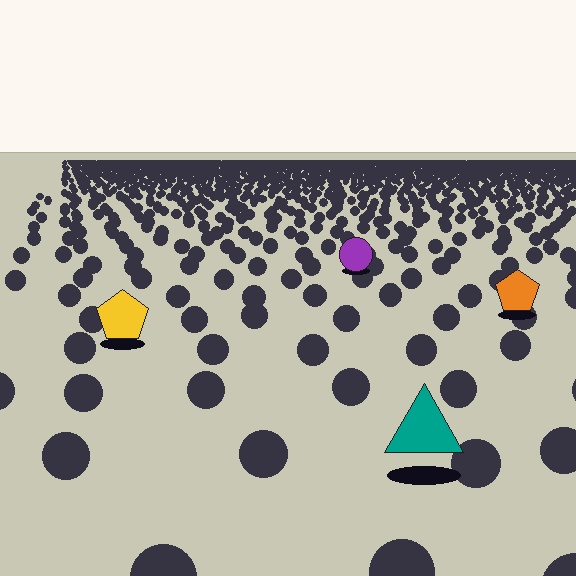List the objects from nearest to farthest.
From nearest to farthest: the teal triangle, the yellow pentagon, the orange pentagon, the purple circle.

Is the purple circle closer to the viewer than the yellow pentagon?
No. The yellow pentagon is closer — you can tell from the texture gradient: the ground texture is coarser near it.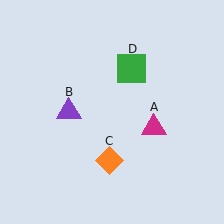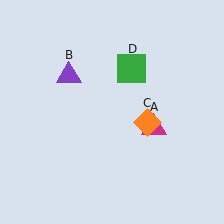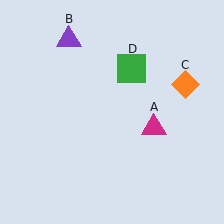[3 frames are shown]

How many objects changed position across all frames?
2 objects changed position: purple triangle (object B), orange diamond (object C).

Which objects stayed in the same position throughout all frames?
Magenta triangle (object A) and green square (object D) remained stationary.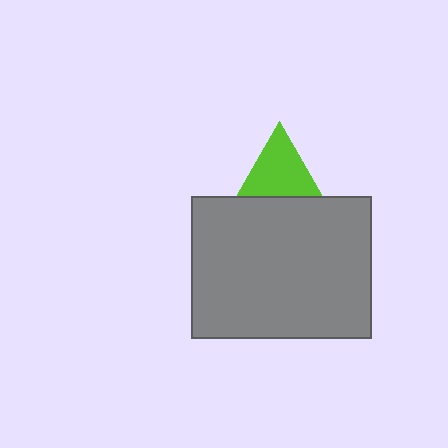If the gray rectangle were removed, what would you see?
You would see the complete lime triangle.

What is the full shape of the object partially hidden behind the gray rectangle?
The partially hidden object is a lime triangle.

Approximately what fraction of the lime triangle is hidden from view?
Roughly 47% of the lime triangle is hidden behind the gray rectangle.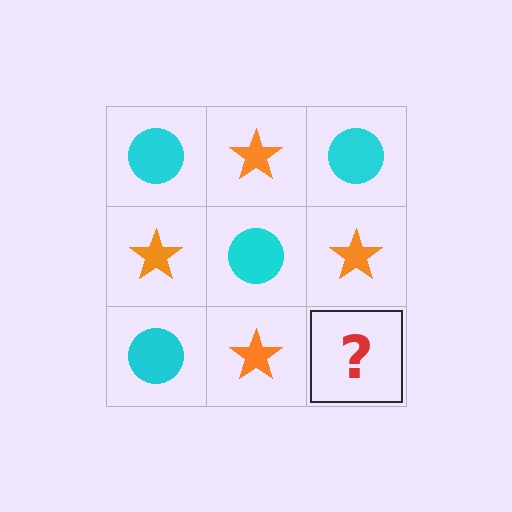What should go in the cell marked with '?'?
The missing cell should contain a cyan circle.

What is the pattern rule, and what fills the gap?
The rule is that it alternates cyan circle and orange star in a checkerboard pattern. The gap should be filled with a cyan circle.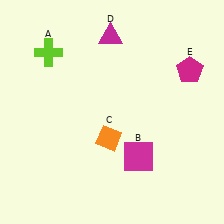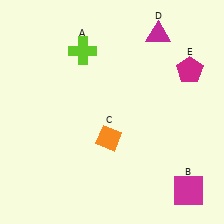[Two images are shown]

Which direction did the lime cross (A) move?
The lime cross (A) moved right.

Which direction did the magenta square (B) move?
The magenta square (B) moved right.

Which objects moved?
The objects that moved are: the lime cross (A), the magenta square (B), the magenta triangle (D).